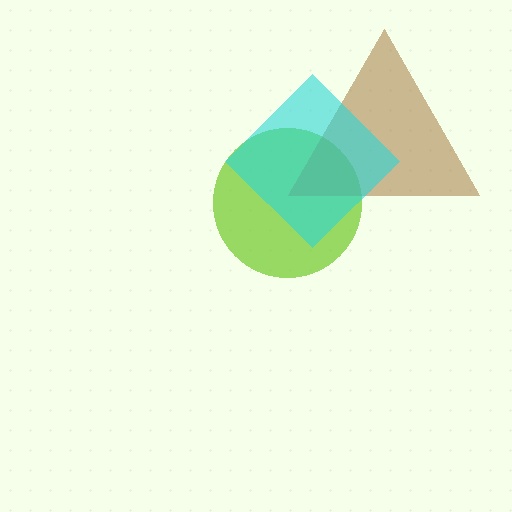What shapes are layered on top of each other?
The layered shapes are: a lime circle, a brown triangle, a cyan diamond.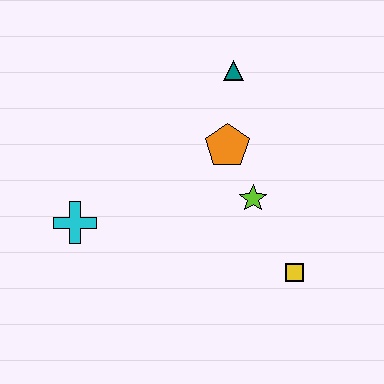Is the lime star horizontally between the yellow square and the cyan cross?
Yes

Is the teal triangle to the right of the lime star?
No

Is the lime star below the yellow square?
No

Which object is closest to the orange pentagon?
The lime star is closest to the orange pentagon.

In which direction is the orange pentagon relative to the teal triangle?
The orange pentagon is below the teal triangle.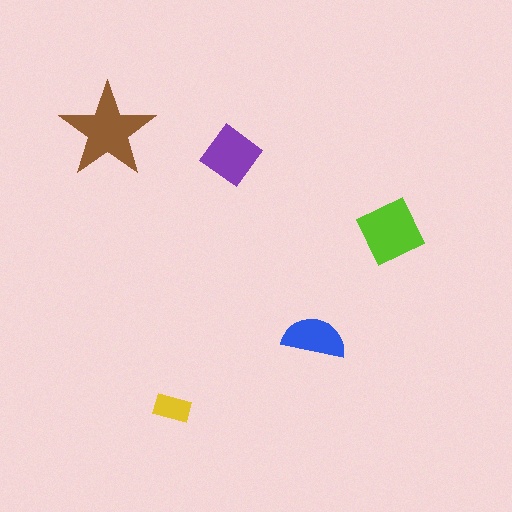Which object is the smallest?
The yellow rectangle.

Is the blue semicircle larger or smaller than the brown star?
Smaller.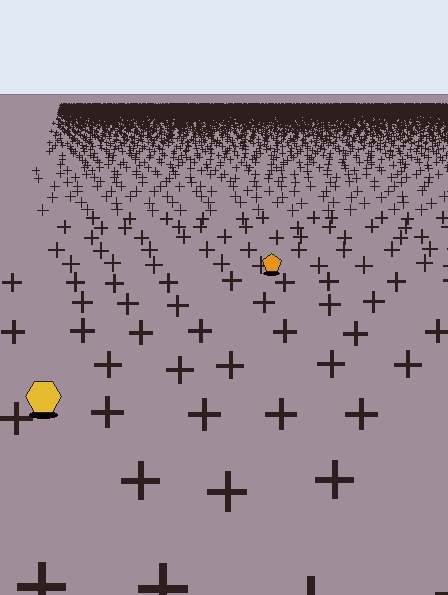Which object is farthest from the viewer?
The orange pentagon is farthest from the viewer. It appears smaller and the ground texture around it is denser.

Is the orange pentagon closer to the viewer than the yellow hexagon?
No. The yellow hexagon is closer — you can tell from the texture gradient: the ground texture is coarser near it.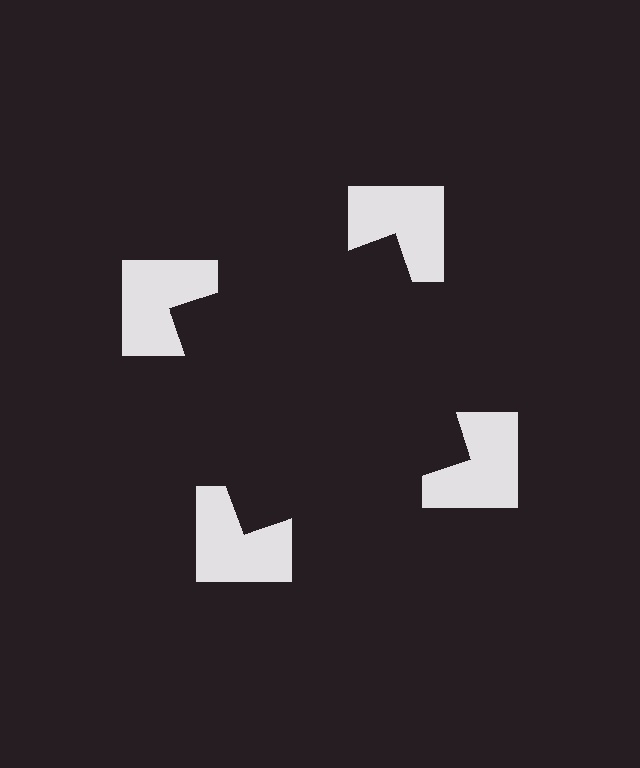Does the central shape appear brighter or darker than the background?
It typically appears slightly darker than the background, even though no actual brightness change is drawn.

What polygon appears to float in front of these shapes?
An illusory square — its edges are inferred from the aligned wedge cuts in the notched squares, not physically drawn.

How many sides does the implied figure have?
4 sides.